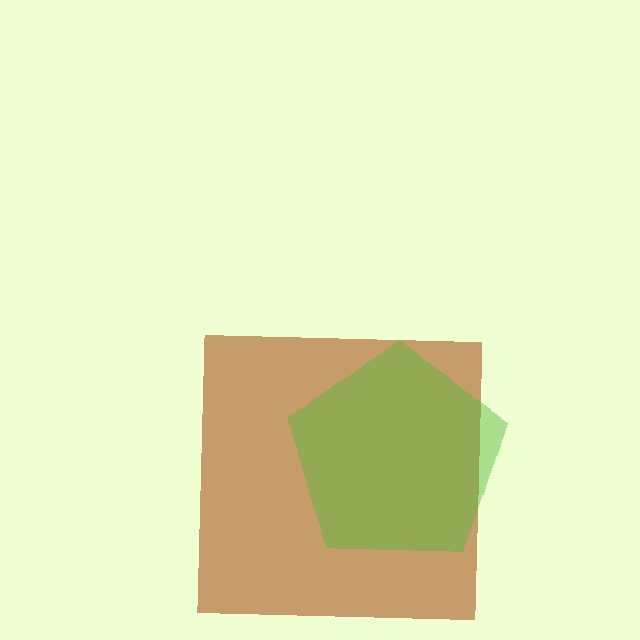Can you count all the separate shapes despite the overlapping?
Yes, there are 2 separate shapes.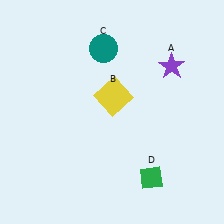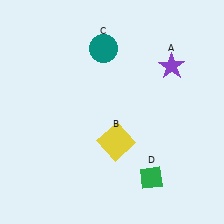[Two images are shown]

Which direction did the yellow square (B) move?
The yellow square (B) moved down.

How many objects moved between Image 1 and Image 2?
1 object moved between the two images.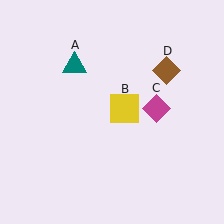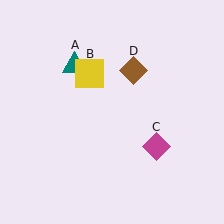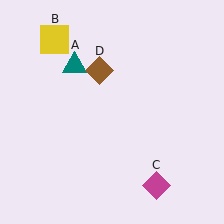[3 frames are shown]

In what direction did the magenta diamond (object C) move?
The magenta diamond (object C) moved down.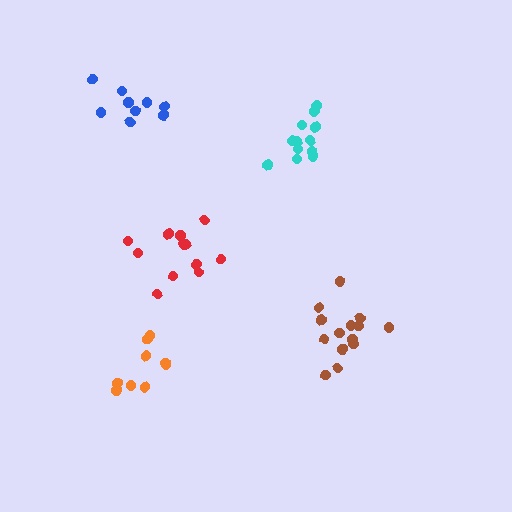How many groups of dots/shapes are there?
There are 5 groups.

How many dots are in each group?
Group 1: 9 dots, Group 2: 13 dots, Group 3: 12 dots, Group 4: 14 dots, Group 5: 10 dots (58 total).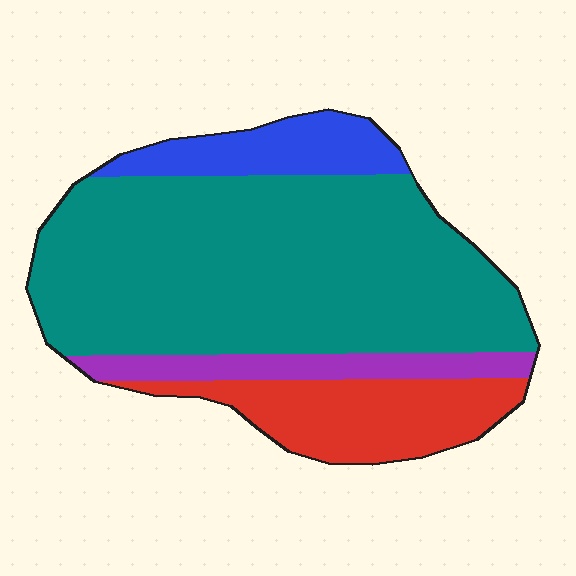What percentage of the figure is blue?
Blue covers about 10% of the figure.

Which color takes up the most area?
Teal, at roughly 65%.